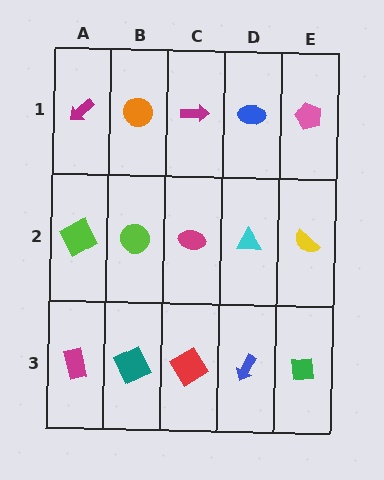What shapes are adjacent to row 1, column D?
A cyan triangle (row 2, column D), a magenta arrow (row 1, column C), a pink pentagon (row 1, column E).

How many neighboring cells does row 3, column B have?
3.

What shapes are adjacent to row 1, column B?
A lime circle (row 2, column B), a magenta arrow (row 1, column A), a magenta arrow (row 1, column C).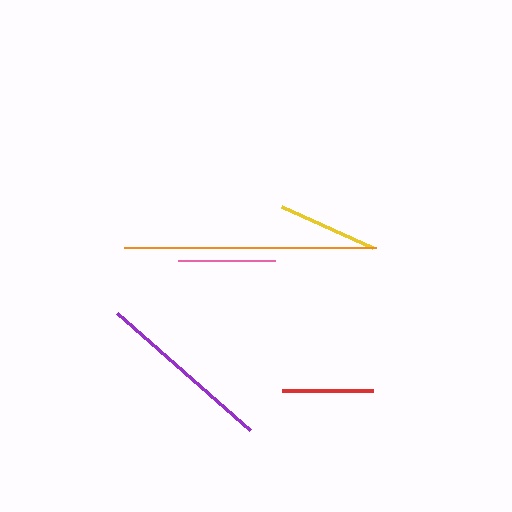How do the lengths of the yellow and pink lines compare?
The yellow and pink lines are approximately the same length.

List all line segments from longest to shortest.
From longest to shortest: orange, purple, yellow, pink, red.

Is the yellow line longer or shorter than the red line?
The yellow line is longer than the red line.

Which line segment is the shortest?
The red line is the shortest at approximately 92 pixels.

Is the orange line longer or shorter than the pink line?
The orange line is longer than the pink line.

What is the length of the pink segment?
The pink segment is approximately 97 pixels long.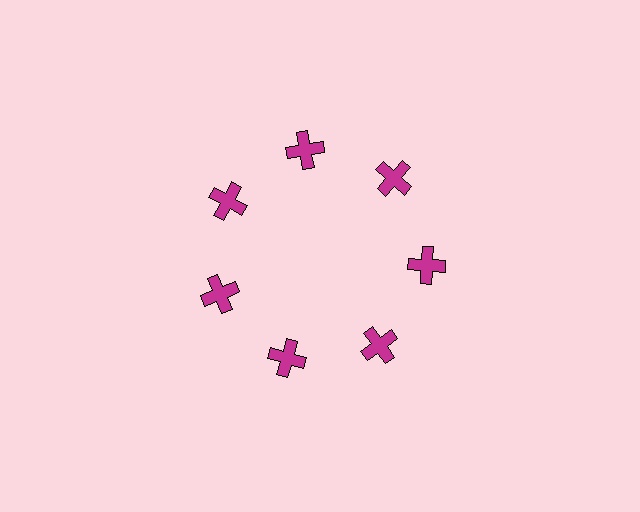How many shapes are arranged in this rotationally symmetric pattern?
There are 7 shapes, arranged in 7 groups of 1.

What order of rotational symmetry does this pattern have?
This pattern has 7-fold rotational symmetry.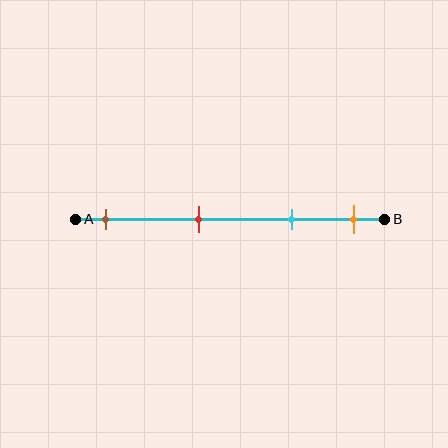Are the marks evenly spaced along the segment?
No, the marks are not evenly spaced.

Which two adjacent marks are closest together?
The cyan and orange marks are the closest adjacent pair.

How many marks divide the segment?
There are 4 marks dividing the segment.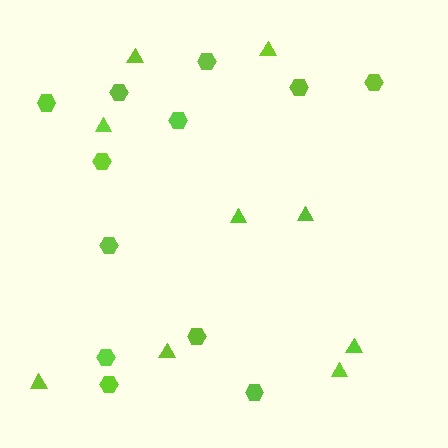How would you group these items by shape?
There are 2 groups: one group of hexagons (12) and one group of triangles (9).